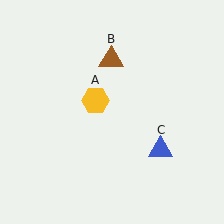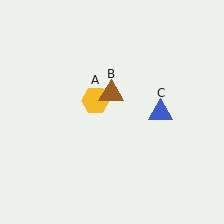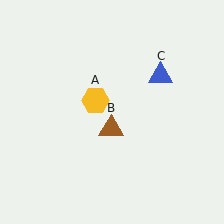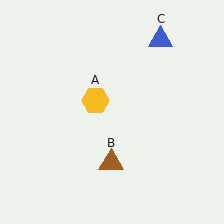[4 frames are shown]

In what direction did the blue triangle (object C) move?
The blue triangle (object C) moved up.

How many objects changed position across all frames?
2 objects changed position: brown triangle (object B), blue triangle (object C).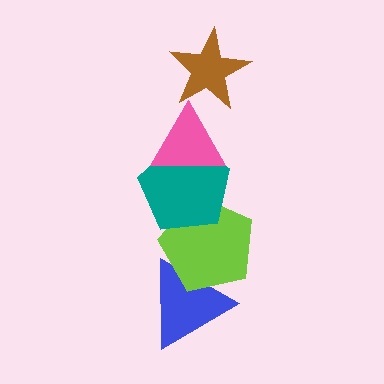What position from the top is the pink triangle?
The pink triangle is 2nd from the top.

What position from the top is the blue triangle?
The blue triangle is 5th from the top.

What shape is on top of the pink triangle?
The brown star is on top of the pink triangle.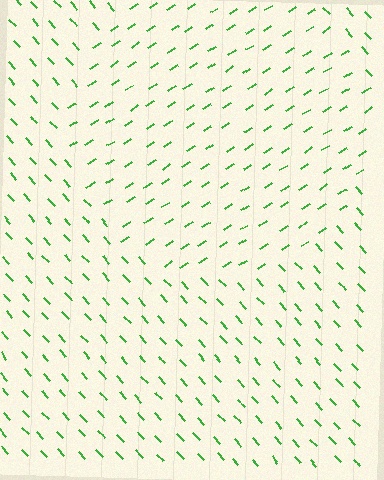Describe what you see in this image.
The image is filled with small green line segments. A circle region in the image has lines oriented differently from the surrounding lines, creating a visible texture boundary.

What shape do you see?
I see a circle.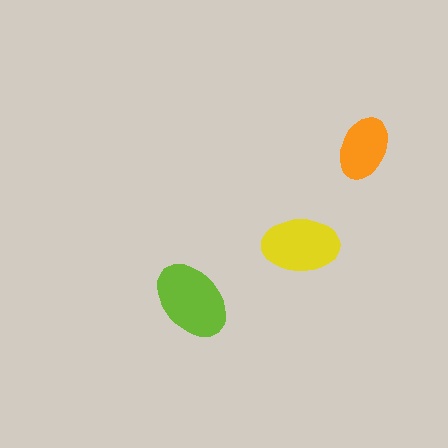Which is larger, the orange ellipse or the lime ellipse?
The lime one.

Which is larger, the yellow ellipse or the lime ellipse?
The lime one.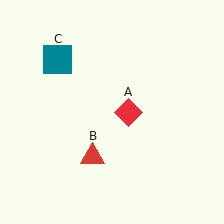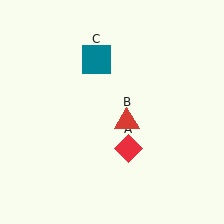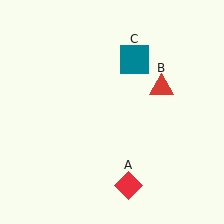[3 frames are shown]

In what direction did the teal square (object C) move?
The teal square (object C) moved right.